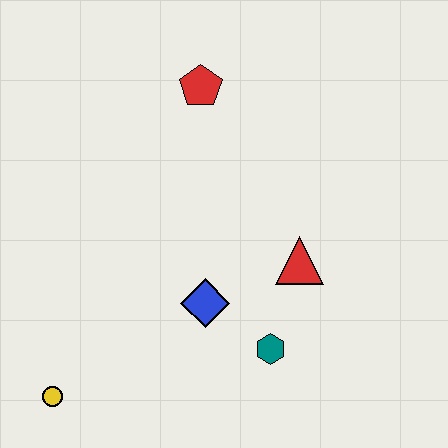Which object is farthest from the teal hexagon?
The red pentagon is farthest from the teal hexagon.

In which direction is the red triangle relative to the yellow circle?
The red triangle is to the right of the yellow circle.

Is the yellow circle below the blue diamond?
Yes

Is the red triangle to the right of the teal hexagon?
Yes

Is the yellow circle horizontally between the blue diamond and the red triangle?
No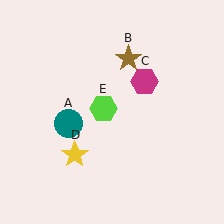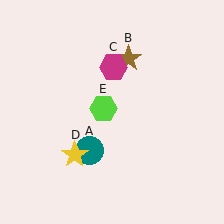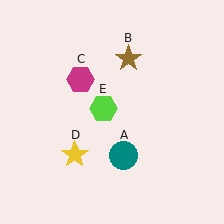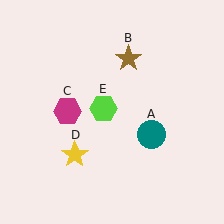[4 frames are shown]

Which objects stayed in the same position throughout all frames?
Brown star (object B) and yellow star (object D) and lime hexagon (object E) remained stationary.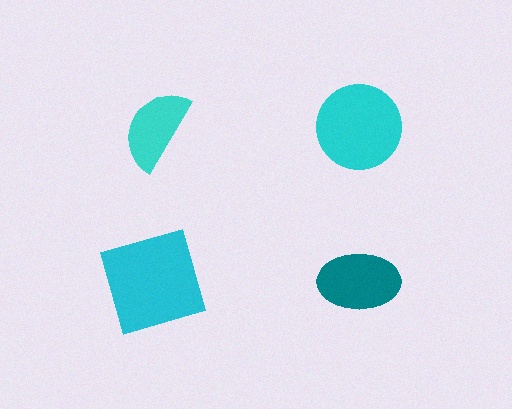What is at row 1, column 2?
A cyan circle.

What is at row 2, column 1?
A cyan square.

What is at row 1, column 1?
A cyan semicircle.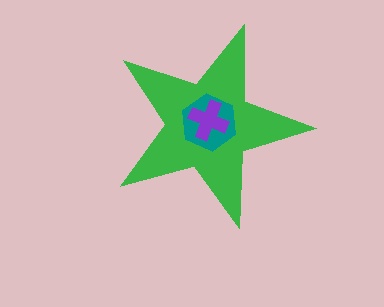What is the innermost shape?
The purple cross.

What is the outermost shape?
The green star.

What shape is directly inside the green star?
The teal hexagon.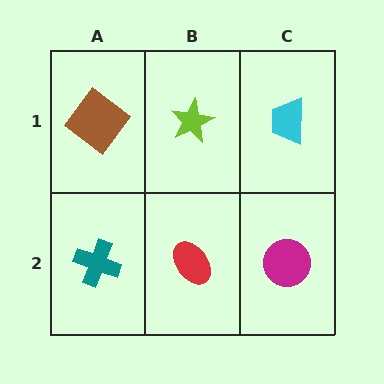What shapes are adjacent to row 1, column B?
A red ellipse (row 2, column B), a brown diamond (row 1, column A), a cyan trapezoid (row 1, column C).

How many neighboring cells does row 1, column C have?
2.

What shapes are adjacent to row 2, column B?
A lime star (row 1, column B), a teal cross (row 2, column A), a magenta circle (row 2, column C).